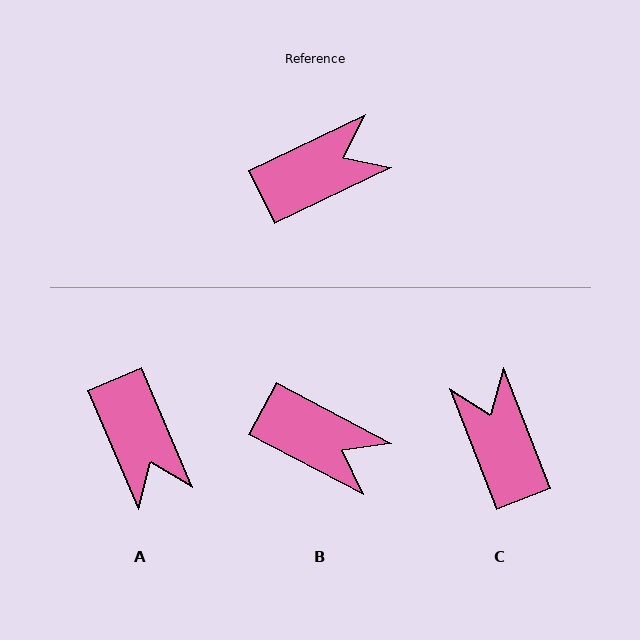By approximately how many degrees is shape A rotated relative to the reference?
Approximately 93 degrees clockwise.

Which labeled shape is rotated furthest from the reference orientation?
A, about 93 degrees away.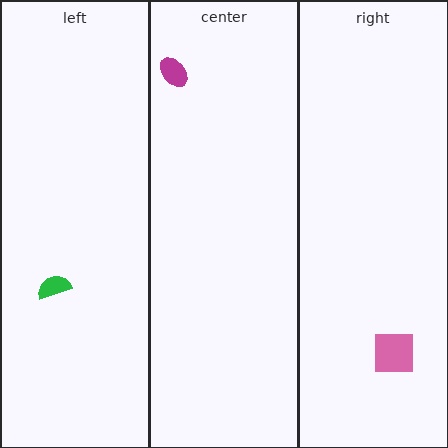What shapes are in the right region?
The pink square.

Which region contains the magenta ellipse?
The center region.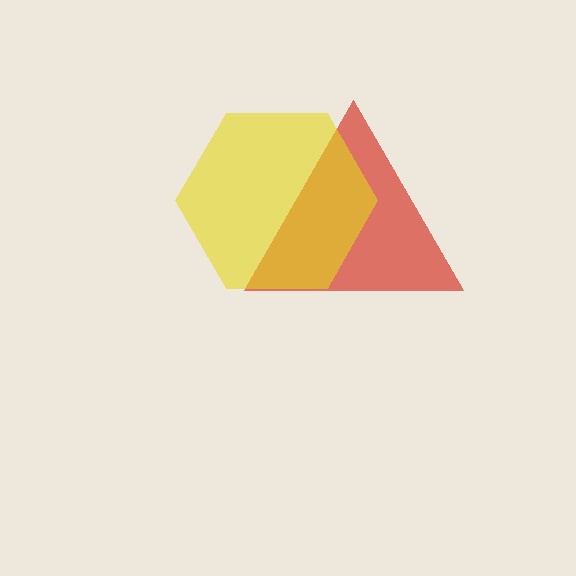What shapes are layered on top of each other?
The layered shapes are: a red triangle, a yellow hexagon.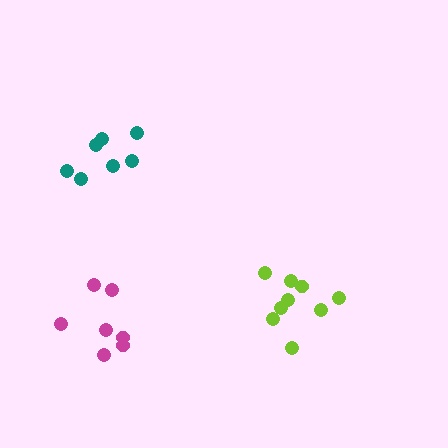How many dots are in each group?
Group 1: 7 dots, Group 2: 9 dots, Group 3: 7 dots (23 total).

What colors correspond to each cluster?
The clusters are colored: teal, lime, magenta.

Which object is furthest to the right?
The lime cluster is rightmost.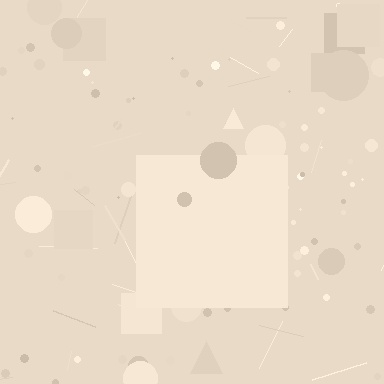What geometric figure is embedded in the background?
A square is embedded in the background.